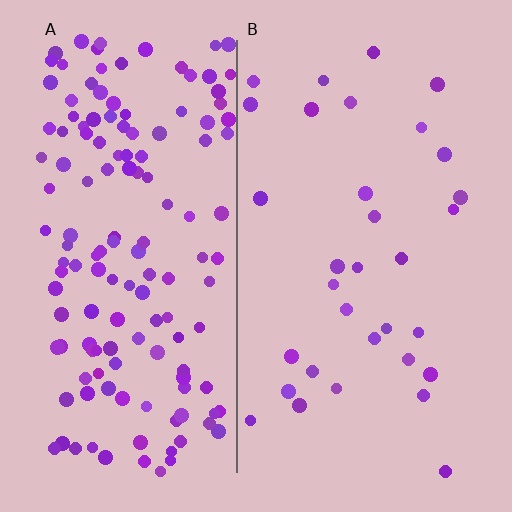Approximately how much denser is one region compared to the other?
Approximately 4.5× — region A over region B.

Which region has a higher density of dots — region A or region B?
A (the left).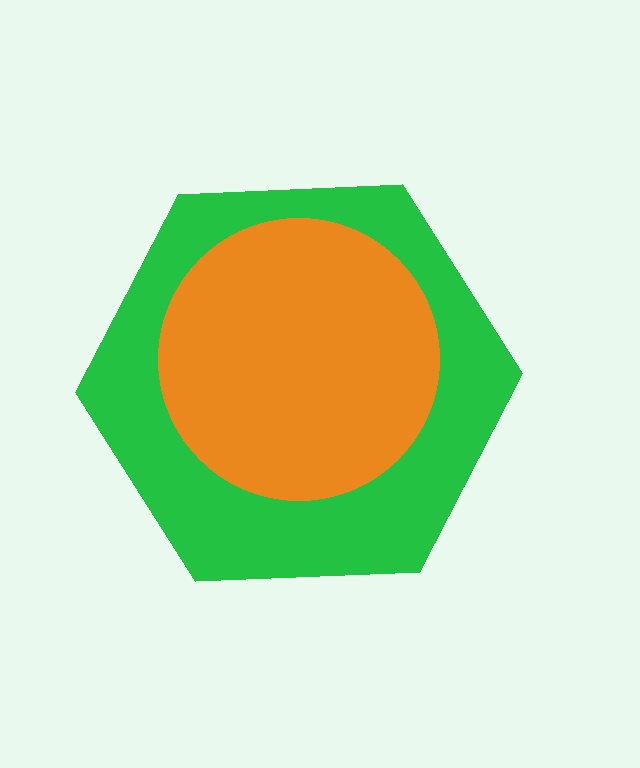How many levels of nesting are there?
2.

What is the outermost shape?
The green hexagon.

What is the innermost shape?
The orange circle.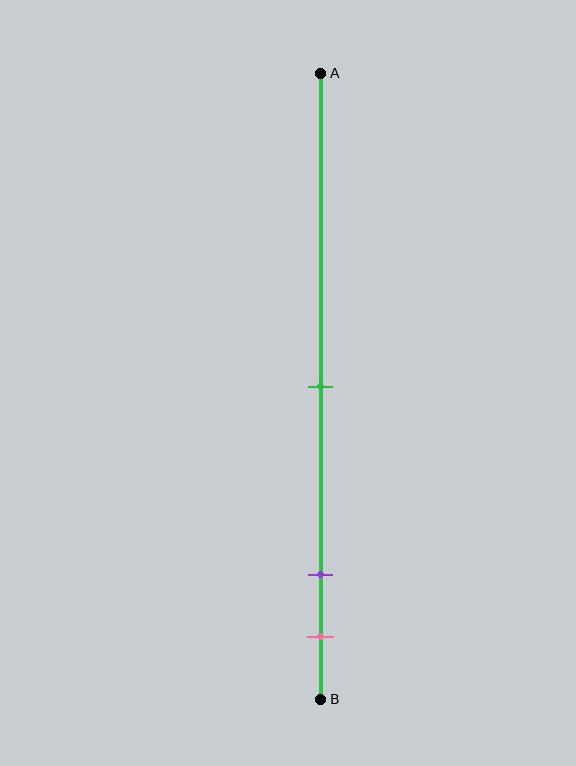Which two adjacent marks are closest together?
The purple and pink marks are the closest adjacent pair.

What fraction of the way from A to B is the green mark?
The green mark is approximately 50% (0.5) of the way from A to B.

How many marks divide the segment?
There are 3 marks dividing the segment.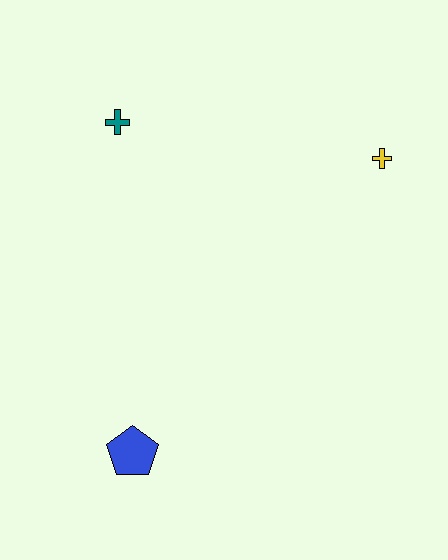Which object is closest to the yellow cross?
The teal cross is closest to the yellow cross.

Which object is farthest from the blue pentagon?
The yellow cross is farthest from the blue pentagon.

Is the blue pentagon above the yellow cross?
No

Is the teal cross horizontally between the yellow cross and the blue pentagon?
No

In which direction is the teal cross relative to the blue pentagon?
The teal cross is above the blue pentagon.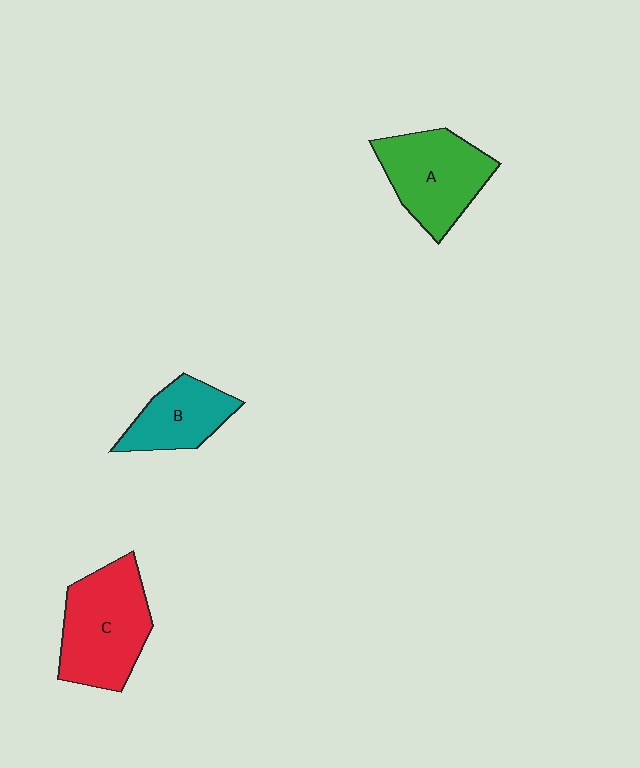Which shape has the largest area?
Shape C (red).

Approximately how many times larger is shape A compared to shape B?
Approximately 1.4 times.